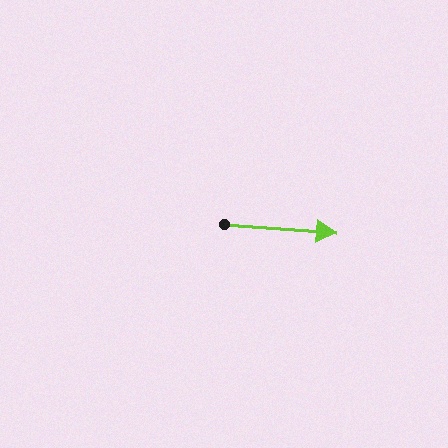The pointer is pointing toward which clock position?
Roughly 3 o'clock.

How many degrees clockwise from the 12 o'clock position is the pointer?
Approximately 94 degrees.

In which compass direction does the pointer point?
East.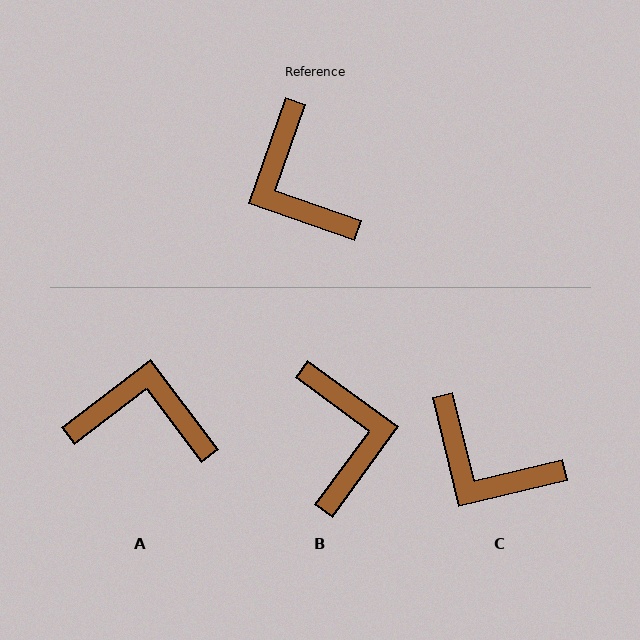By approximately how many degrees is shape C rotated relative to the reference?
Approximately 33 degrees counter-clockwise.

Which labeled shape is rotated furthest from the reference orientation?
B, about 163 degrees away.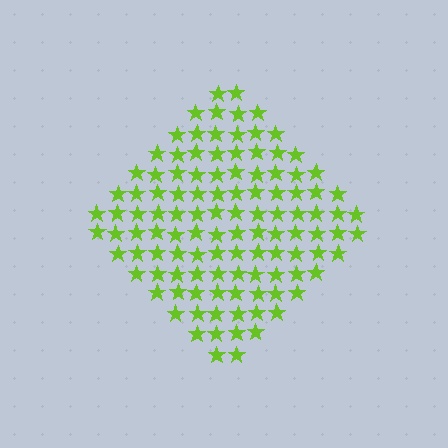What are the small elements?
The small elements are stars.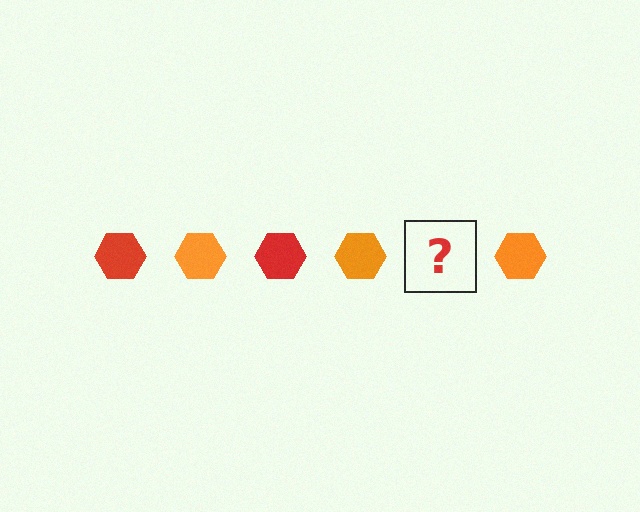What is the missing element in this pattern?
The missing element is a red hexagon.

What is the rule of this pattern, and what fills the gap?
The rule is that the pattern cycles through red, orange hexagons. The gap should be filled with a red hexagon.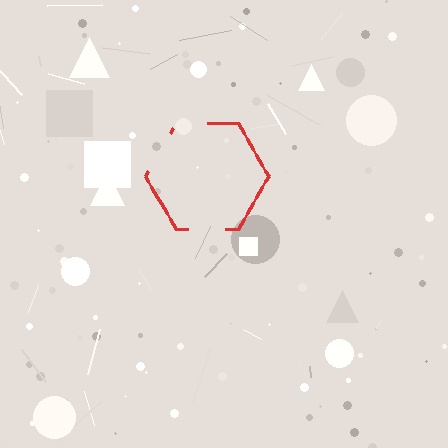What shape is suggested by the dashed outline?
The dashed outline suggests a hexagon.